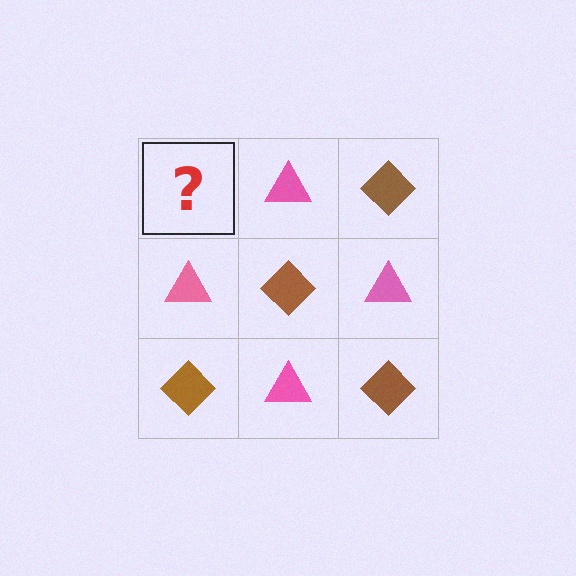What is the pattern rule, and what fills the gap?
The rule is that it alternates brown diamond and pink triangle in a checkerboard pattern. The gap should be filled with a brown diamond.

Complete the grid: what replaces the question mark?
The question mark should be replaced with a brown diamond.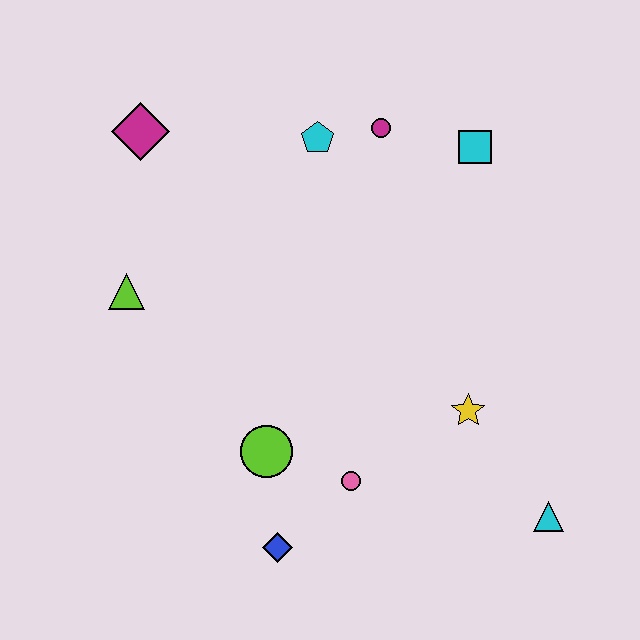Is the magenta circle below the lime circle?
No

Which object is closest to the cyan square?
The magenta circle is closest to the cyan square.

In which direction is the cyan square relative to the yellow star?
The cyan square is above the yellow star.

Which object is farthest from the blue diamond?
The cyan square is farthest from the blue diamond.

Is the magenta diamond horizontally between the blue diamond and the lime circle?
No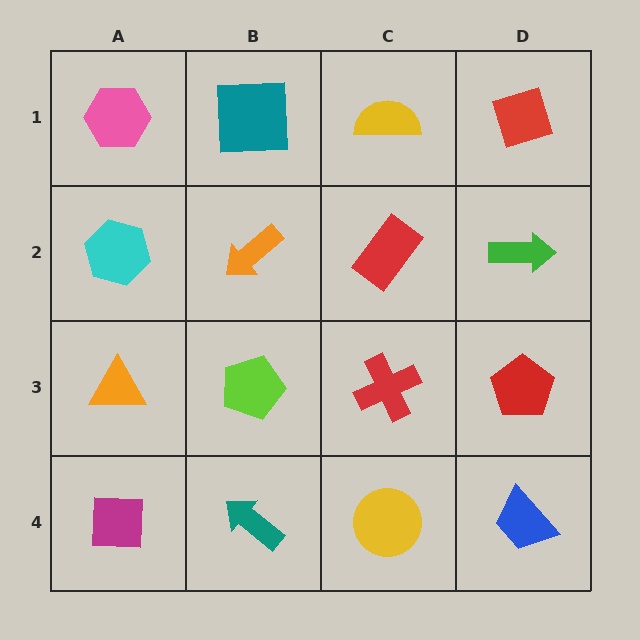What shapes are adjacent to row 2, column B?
A teal square (row 1, column B), a lime pentagon (row 3, column B), a cyan hexagon (row 2, column A), a red rectangle (row 2, column C).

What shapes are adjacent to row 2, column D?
A red diamond (row 1, column D), a red pentagon (row 3, column D), a red rectangle (row 2, column C).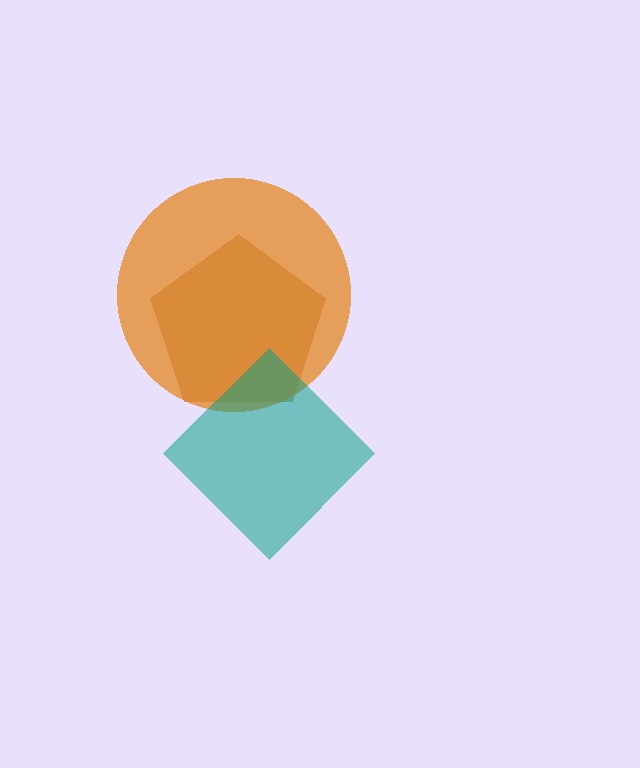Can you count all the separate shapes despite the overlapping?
Yes, there are 3 separate shapes.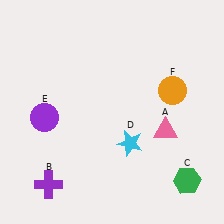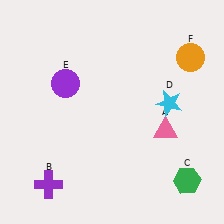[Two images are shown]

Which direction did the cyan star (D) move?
The cyan star (D) moved up.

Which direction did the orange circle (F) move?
The orange circle (F) moved up.